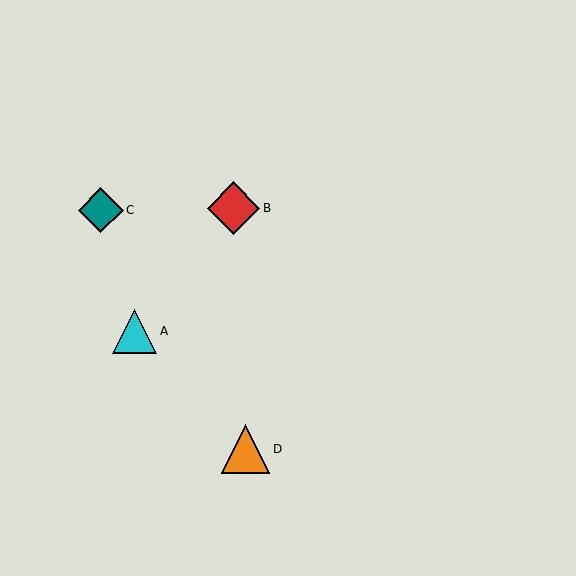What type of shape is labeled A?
Shape A is a cyan triangle.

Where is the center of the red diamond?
The center of the red diamond is at (234, 208).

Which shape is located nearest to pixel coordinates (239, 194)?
The red diamond (labeled B) at (234, 208) is nearest to that location.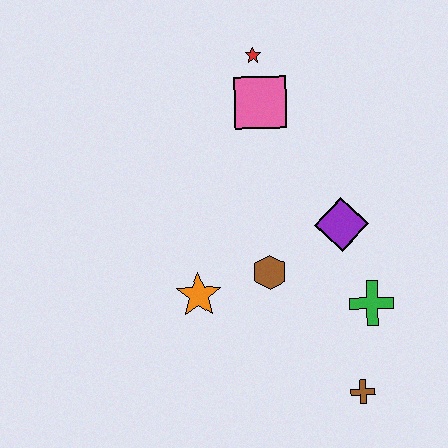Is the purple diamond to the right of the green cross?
No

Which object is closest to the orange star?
The brown hexagon is closest to the orange star.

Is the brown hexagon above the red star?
No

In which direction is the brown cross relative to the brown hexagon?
The brown cross is below the brown hexagon.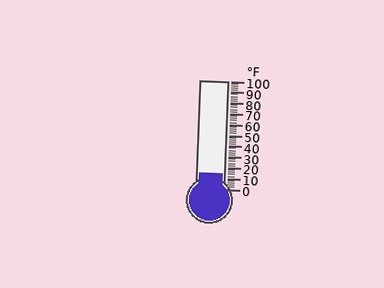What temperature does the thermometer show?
The thermometer shows approximately 14°F.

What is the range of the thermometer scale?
The thermometer scale ranges from 0°F to 100°F.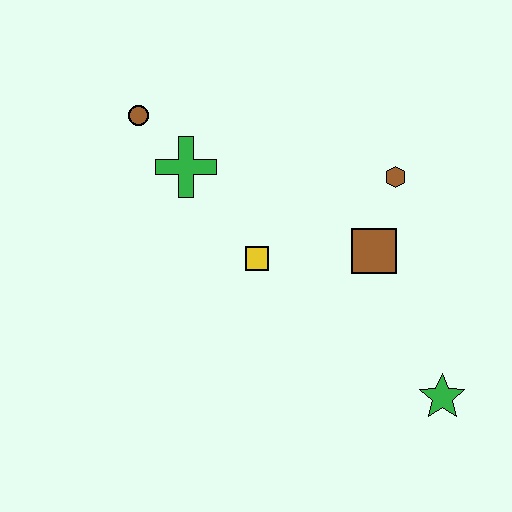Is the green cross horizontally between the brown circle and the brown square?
Yes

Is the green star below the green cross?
Yes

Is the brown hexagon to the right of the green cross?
Yes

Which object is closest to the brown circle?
The green cross is closest to the brown circle.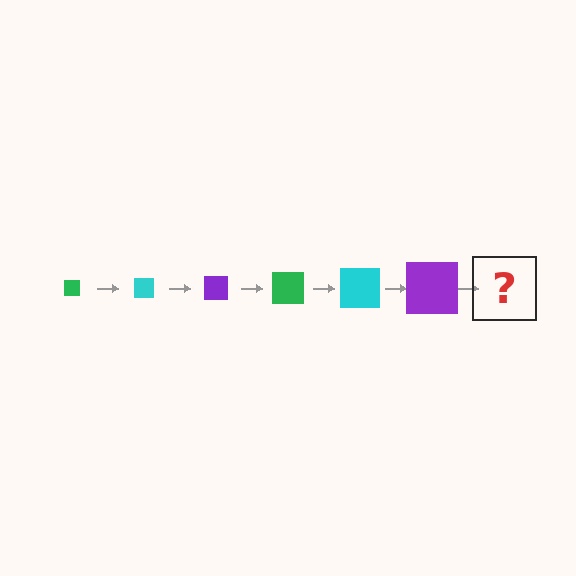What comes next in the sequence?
The next element should be a green square, larger than the previous one.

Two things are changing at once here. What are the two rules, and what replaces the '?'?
The two rules are that the square grows larger each step and the color cycles through green, cyan, and purple. The '?' should be a green square, larger than the previous one.